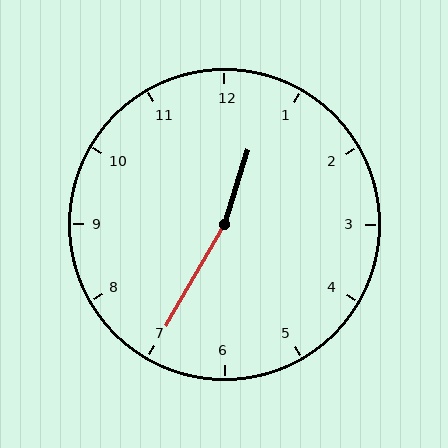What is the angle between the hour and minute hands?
Approximately 168 degrees.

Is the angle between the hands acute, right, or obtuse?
It is obtuse.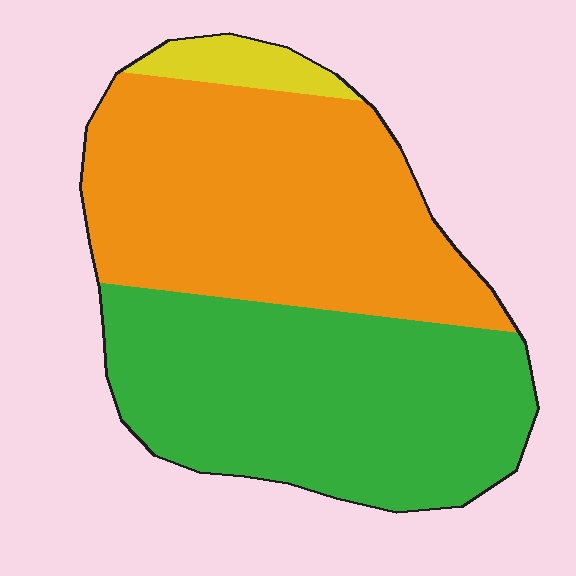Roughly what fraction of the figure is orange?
Orange takes up about one half (1/2) of the figure.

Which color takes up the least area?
Yellow, at roughly 5%.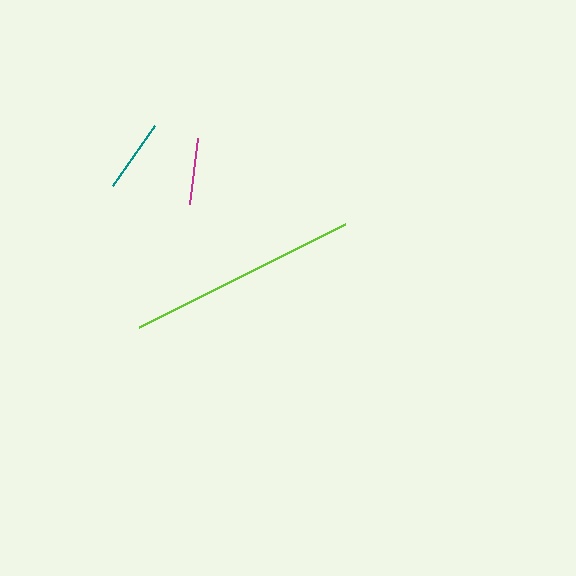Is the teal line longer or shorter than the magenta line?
The teal line is longer than the magenta line.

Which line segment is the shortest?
The magenta line is the shortest at approximately 66 pixels.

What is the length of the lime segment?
The lime segment is approximately 230 pixels long.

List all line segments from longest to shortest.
From longest to shortest: lime, teal, magenta.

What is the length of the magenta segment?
The magenta segment is approximately 66 pixels long.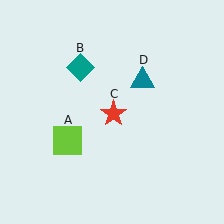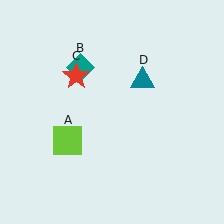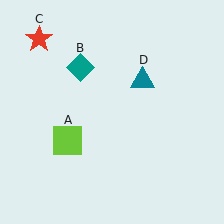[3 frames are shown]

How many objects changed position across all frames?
1 object changed position: red star (object C).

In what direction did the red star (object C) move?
The red star (object C) moved up and to the left.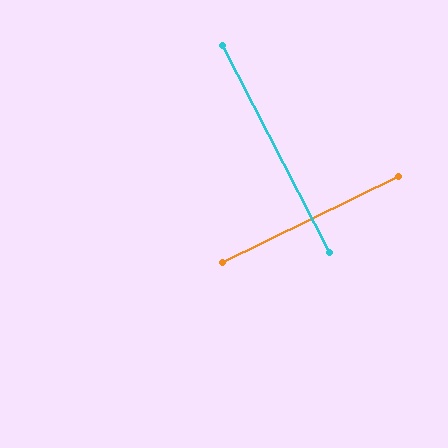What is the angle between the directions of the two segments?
Approximately 89 degrees.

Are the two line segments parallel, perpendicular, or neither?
Perpendicular — they meet at approximately 89°.